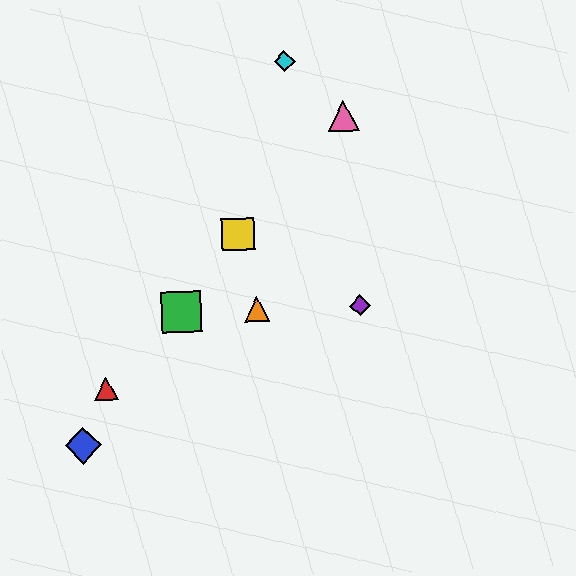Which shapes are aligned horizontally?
The green square, the purple diamond, the orange triangle are aligned horizontally.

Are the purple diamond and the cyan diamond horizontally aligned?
No, the purple diamond is at y≈305 and the cyan diamond is at y≈61.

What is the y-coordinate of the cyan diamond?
The cyan diamond is at y≈61.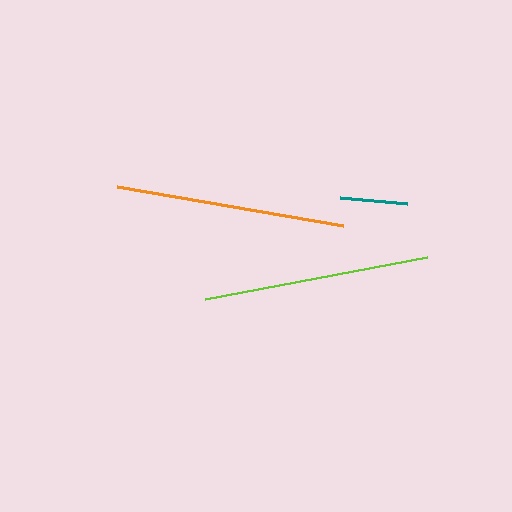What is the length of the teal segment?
The teal segment is approximately 67 pixels long.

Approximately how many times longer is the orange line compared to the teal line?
The orange line is approximately 3.4 times the length of the teal line.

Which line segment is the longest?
The orange line is the longest at approximately 230 pixels.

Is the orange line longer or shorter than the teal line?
The orange line is longer than the teal line.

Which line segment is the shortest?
The teal line is the shortest at approximately 67 pixels.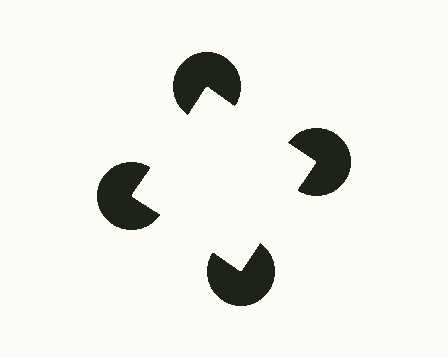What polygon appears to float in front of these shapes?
An illusory square — its edges are inferred from the aligned wedge cuts in the pac-man discs, not physically drawn.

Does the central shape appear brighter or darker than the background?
It typically appears slightly brighter than the background, even though no actual brightness change is drawn.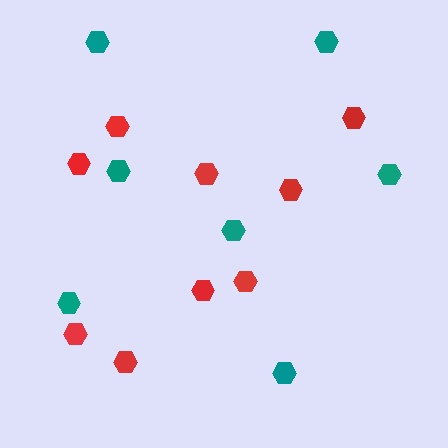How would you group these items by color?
There are 2 groups: one group of red hexagons (9) and one group of teal hexagons (7).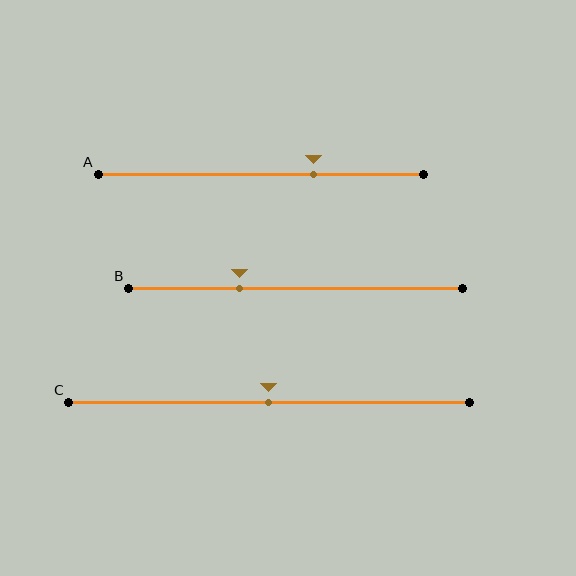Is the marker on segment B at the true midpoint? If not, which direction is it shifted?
No, the marker on segment B is shifted to the left by about 17% of the segment length.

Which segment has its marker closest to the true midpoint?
Segment C has its marker closest to the true midpoint.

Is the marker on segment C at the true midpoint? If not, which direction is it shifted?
Yes, the marker on segment C is at the true midpoint.